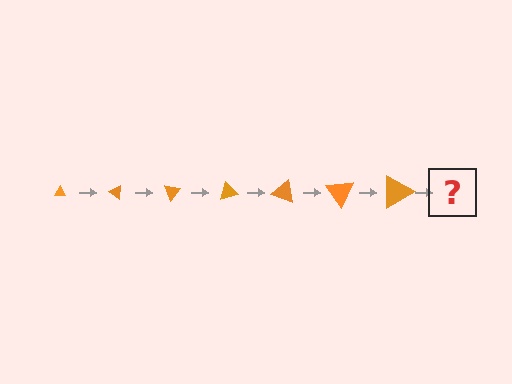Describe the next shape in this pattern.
It should be a triangle, larger than the previous one and rotated 245 degrees from the start.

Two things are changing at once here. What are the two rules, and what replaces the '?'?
The two rules are that the triangle grows larger each step and it rotates 35 degrees each step. The '?' should be a triangle, larger than the previous one and rotated 245 degrees from the start.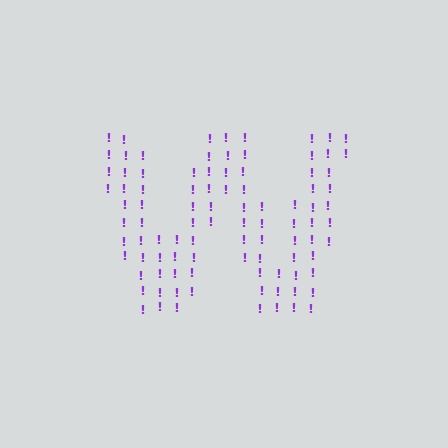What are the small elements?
The small elements are exclamation marks.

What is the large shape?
The large shape is the letter W.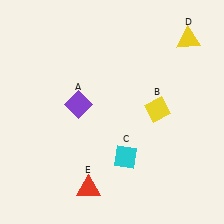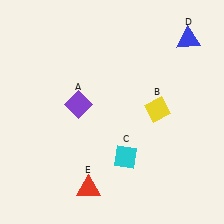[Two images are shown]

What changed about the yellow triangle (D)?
In Image 1, D is yellow. In Image 2, it changed to blue.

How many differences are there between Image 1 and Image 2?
There is 1 difference between the two images.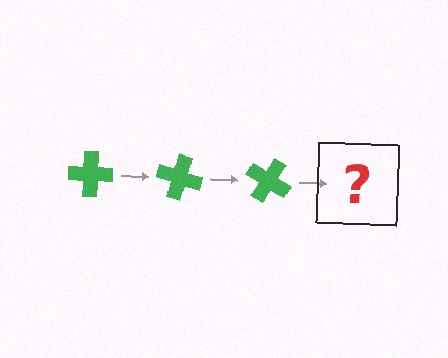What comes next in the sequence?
The next element should be a green cross rotated 45 degrees.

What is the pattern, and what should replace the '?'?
The pattern is that the cross rotates 15 degrees each step. The '?' should be a green cross rotated 45 degrees.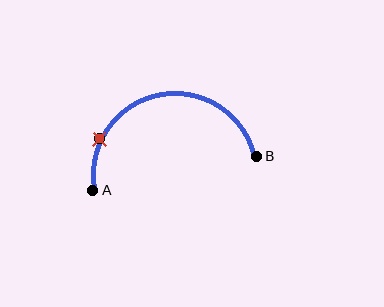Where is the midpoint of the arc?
The arc midpoint is the point on the curve farthest from the straight line joining A and B. It sits above that line.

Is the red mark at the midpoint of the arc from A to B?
No. The red mark lies on the arc but is closer to endpoint A. The arc midpoint would be at the point on the curve equidistant along the arc from both A and B.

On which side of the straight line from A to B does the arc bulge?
The arc bulges above the straight line connecting A and B.